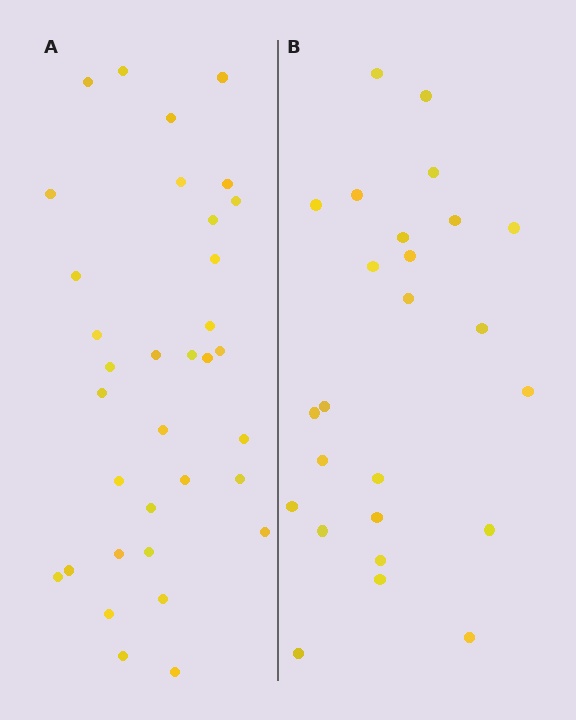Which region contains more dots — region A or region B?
Region A (the left region) has more dots.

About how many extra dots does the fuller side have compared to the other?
Region A has roughly 8 or so more dots than region B.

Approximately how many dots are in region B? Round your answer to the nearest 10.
About 20 dots. (The exact count is 25, which rounds to 20.)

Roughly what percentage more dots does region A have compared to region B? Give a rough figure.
About 35% more.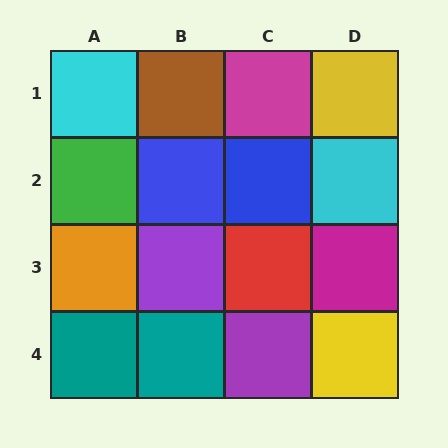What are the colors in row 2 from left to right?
Green, blue, blue, cyan.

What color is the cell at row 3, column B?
Purple.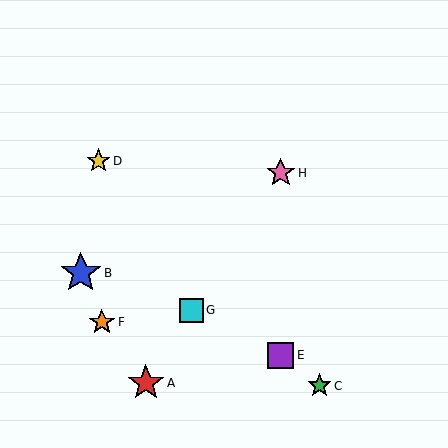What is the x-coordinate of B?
Object B is at x≈81.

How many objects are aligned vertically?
2 objects (E, H) are aligned vertically.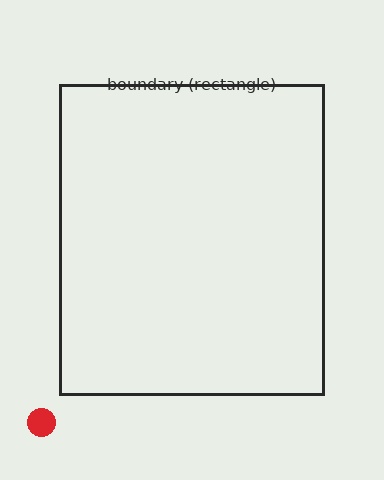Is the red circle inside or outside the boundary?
Outside.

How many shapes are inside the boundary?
0 inside, 1 outside.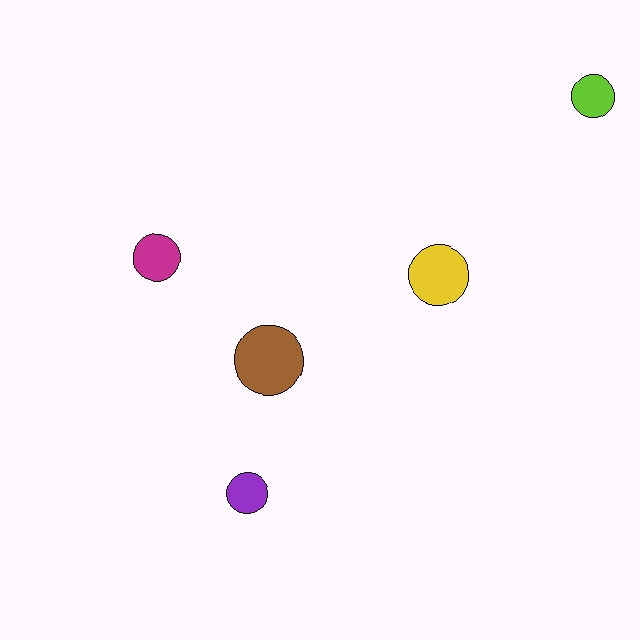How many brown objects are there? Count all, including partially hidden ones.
There is 1 brown object.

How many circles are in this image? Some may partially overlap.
There are 5 circles.